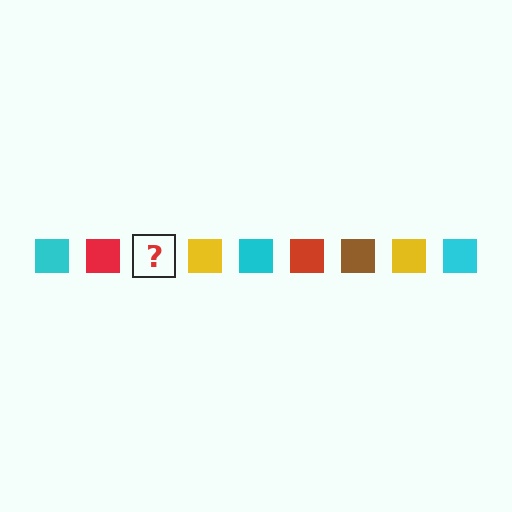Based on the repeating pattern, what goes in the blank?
The blank should be a brown square.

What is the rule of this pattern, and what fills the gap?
The rule is that the pattern cycles through cyan, red, brown, yellow squares. The gap should be filled with a brown square.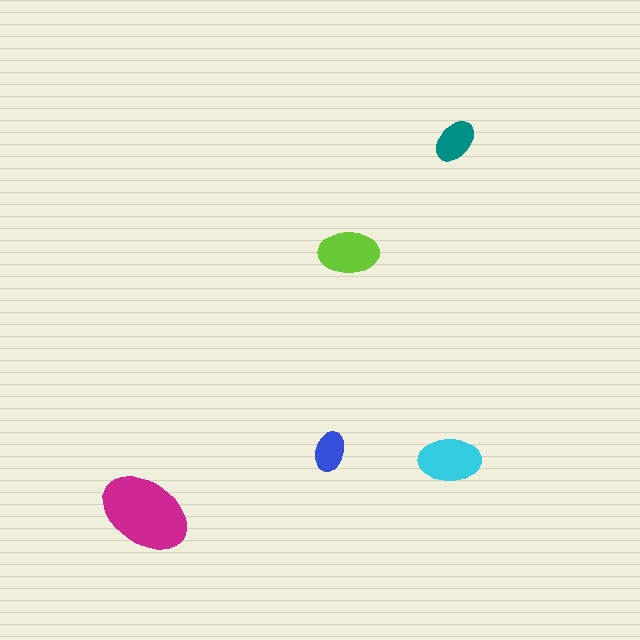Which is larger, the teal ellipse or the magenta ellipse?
The magenta one.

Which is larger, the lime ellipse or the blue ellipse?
The lime one.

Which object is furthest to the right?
The teal ellipse is rightmost.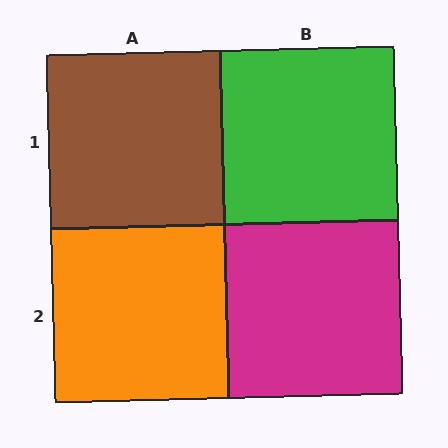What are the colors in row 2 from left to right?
Orange, magenta.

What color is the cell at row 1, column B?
Green.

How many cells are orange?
1 cell is orange.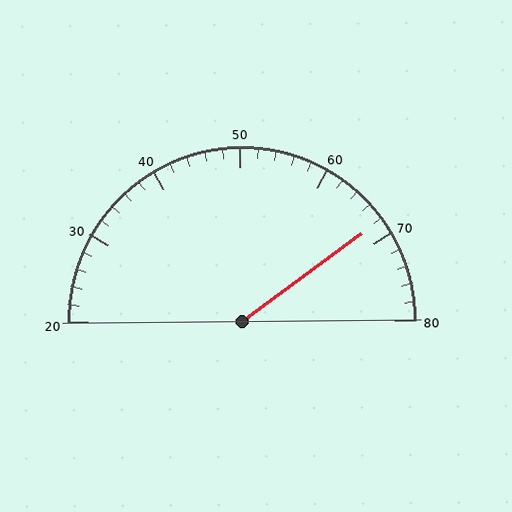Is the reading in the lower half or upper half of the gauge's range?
The reading is in the upper half of the range (20 to 80).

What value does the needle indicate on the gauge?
The needle indicates approximately 68.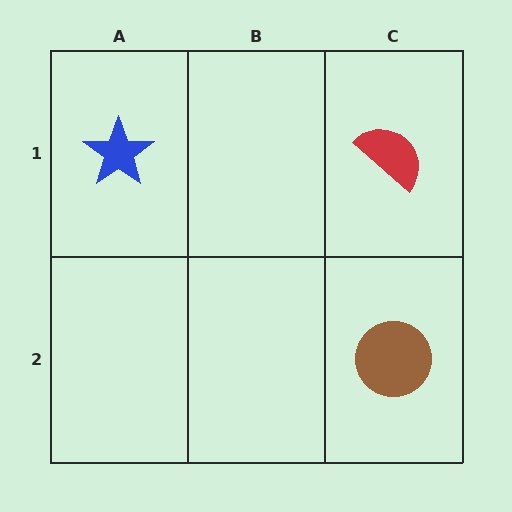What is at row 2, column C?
A brown circle.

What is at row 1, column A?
A blue star.